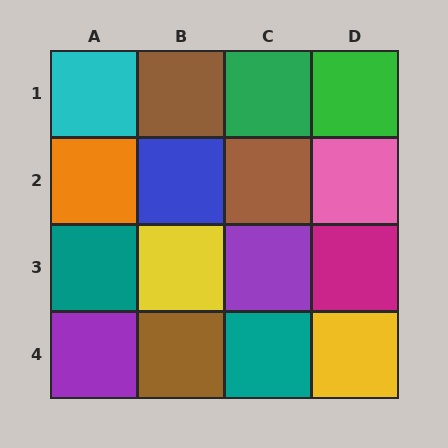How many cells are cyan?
1 cell is cyan.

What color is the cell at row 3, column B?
Yellow.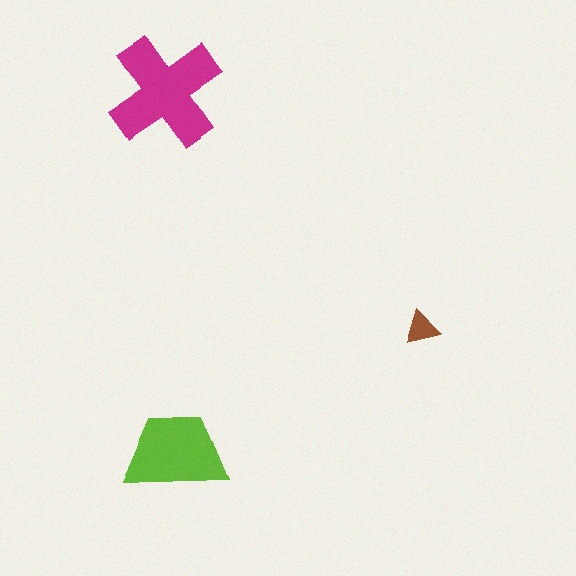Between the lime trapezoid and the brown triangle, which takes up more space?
The lime trapezoid.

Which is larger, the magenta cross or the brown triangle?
The magenta cross.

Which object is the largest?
The magenta cross.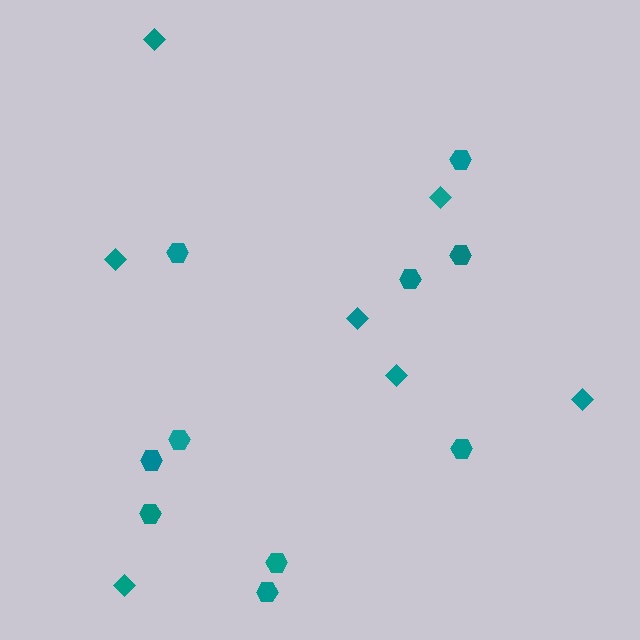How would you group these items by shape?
There are 2 groups: one group of hexagons (10) and one group of diamonds (7).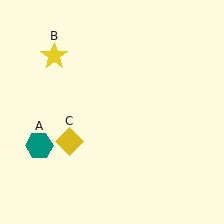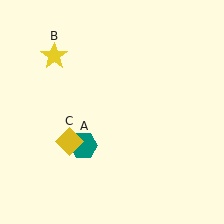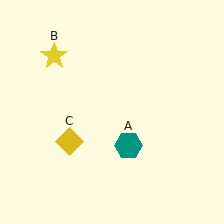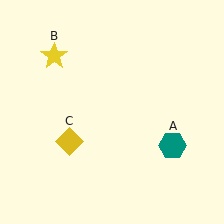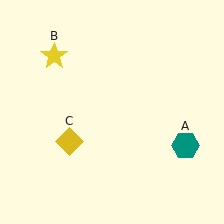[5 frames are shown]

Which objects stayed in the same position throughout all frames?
Yellow star (object B) and yellow diamond (object C) remained stationary.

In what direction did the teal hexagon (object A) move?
The teal hexagon (object A) moved right.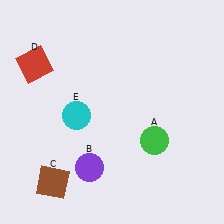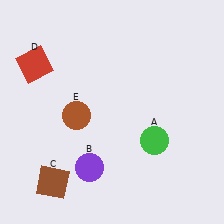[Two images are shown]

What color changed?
The circle (E) changed from cyan in Image 1 to brown in Image 2.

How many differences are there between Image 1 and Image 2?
There is 1 difference between the two images.